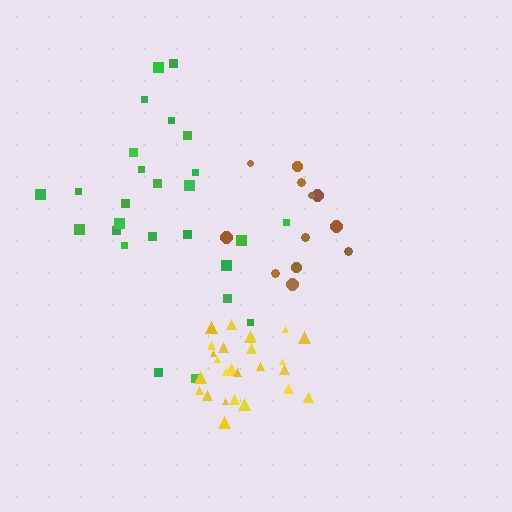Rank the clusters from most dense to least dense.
yellow, green, brown.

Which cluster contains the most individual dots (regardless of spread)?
Green (26).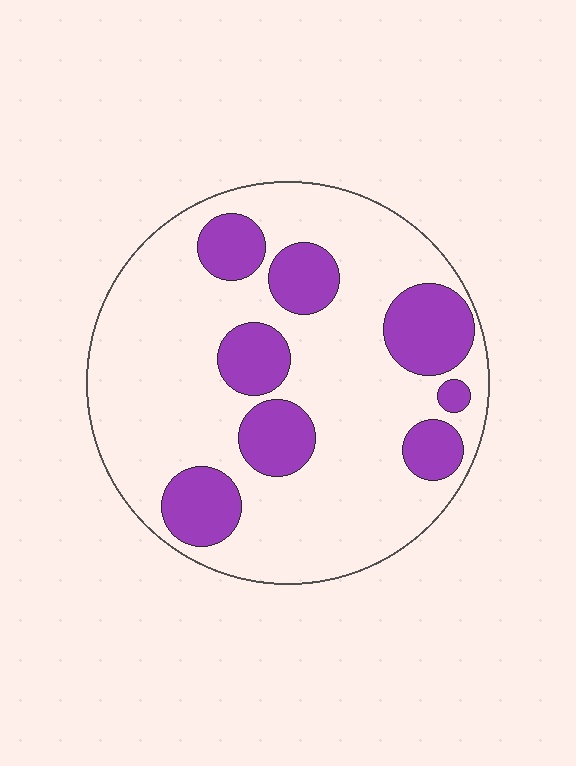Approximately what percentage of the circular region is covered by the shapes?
Approximately 25%.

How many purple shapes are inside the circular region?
8.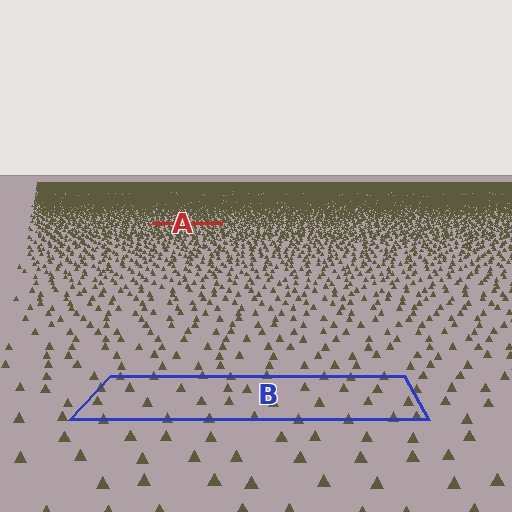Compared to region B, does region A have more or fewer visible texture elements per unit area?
Region A has more texture elements per unit area — they are packed more densely because it is farther away.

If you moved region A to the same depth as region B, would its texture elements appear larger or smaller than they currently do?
They would appear larger. At a closer depth, the same texture elements are projected at a bigger on-screen size.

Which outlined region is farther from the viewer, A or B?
Region A is farther from the viewer — the texture elements inside it appear smaller and more densely packed.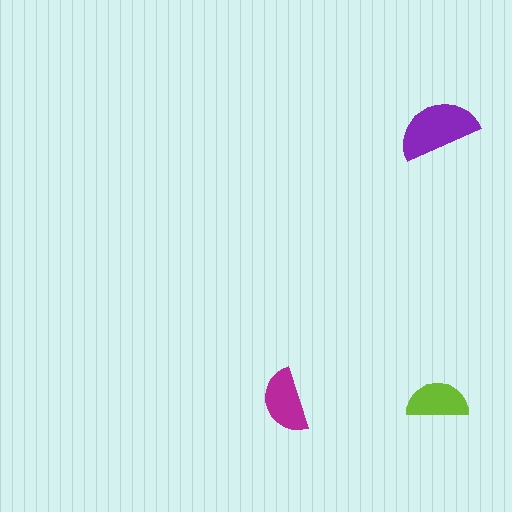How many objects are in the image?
There are 3 objects in the image.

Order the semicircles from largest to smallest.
the purple one, the magenta one, the lime one.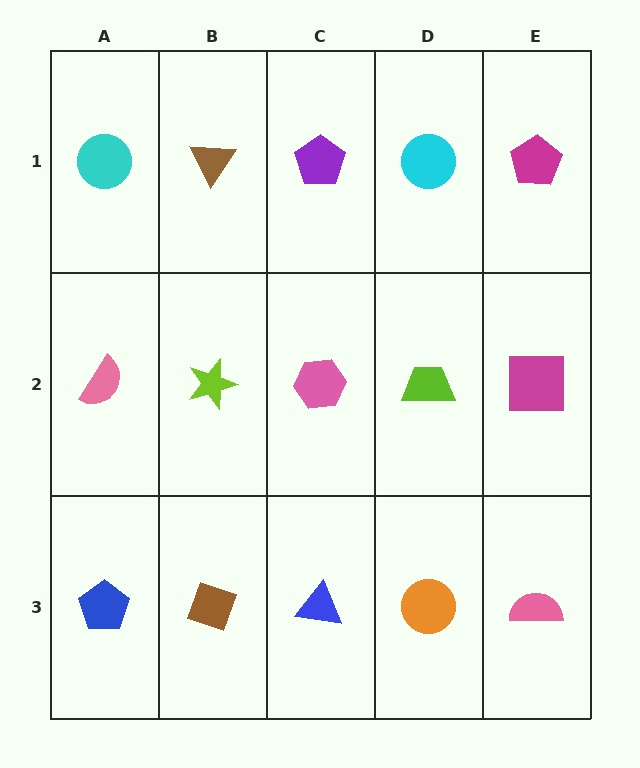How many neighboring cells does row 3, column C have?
3.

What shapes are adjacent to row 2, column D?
A cyan circle (row 1, column D), an orange circle (row 3, column D), a pink hexagon (row 2, column C), a magenta square (row 2, column E).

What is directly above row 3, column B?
A lime star.